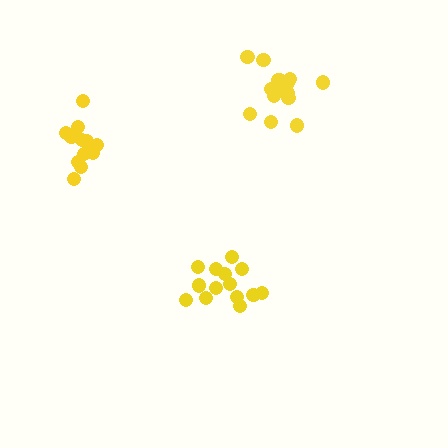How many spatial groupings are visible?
There are 3 spatial groupings.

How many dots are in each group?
Group 1: 15 dots, Group 2: 15 dots, Group 3: 13 dots (43 total).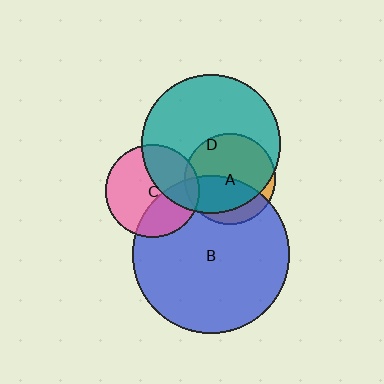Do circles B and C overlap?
Yes.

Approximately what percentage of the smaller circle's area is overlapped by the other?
Approximately 35%.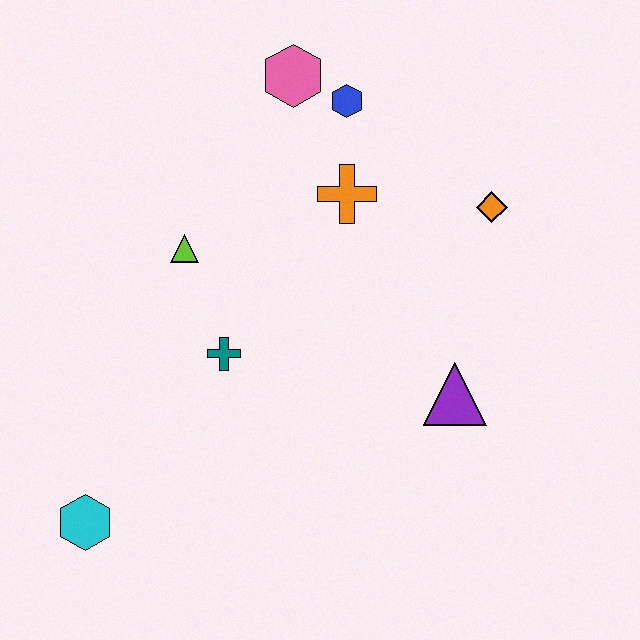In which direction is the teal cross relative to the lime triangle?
The teal cross is below the lime triangle.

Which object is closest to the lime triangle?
The teal cross is closest to the lime triangle.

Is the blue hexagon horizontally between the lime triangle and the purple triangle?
Yes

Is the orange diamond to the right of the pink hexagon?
Yes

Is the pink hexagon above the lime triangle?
Yes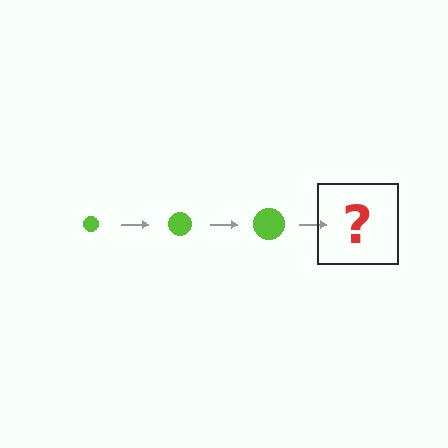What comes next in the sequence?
The next element should be a lime circle, larger than the previous one.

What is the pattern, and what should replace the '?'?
The pattern is that the circle gets progressively larger each step. The '?' should be a lime circle, larger than the previous one.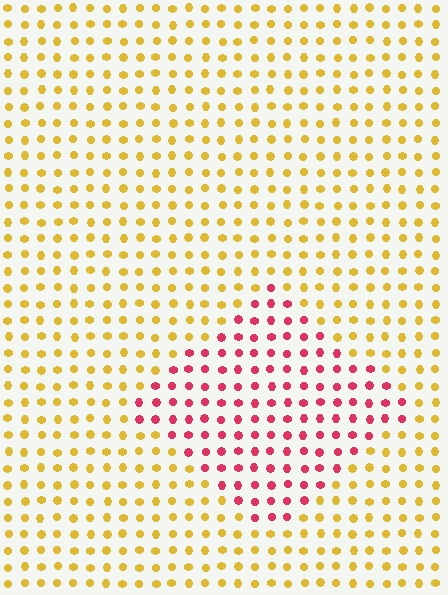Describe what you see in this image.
The image is filled with small yellow elements in a uniform arrangement. A diamond-shaped region is visible where the elements are tinted to a slightly different hue, forming a subtle color boundary.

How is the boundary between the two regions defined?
The boundary is defined purely by a slight shift in hue (about 63 degrees). Spacing, size, and orientation are identical on both sides.